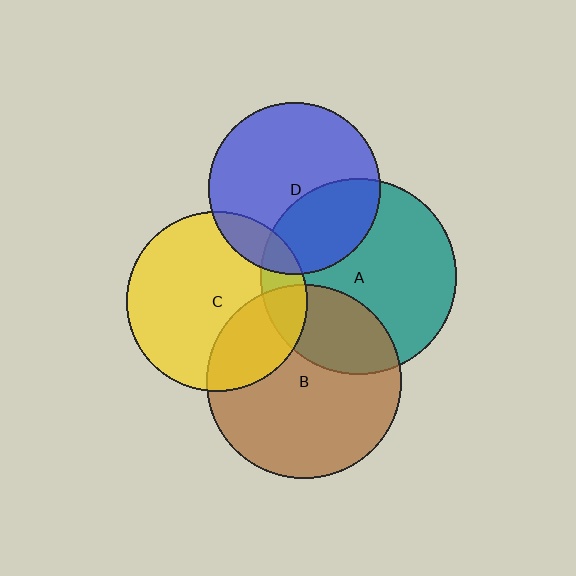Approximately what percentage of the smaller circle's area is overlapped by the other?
Approximately 15%.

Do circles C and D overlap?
Yes.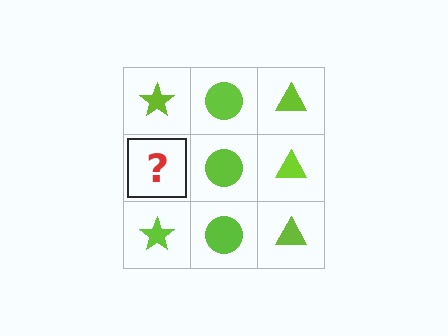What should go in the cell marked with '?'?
The missing cell should contain a lime star.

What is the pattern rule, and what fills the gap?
The rule is that each column has a consistent shape. The gap should be filled with a lime star.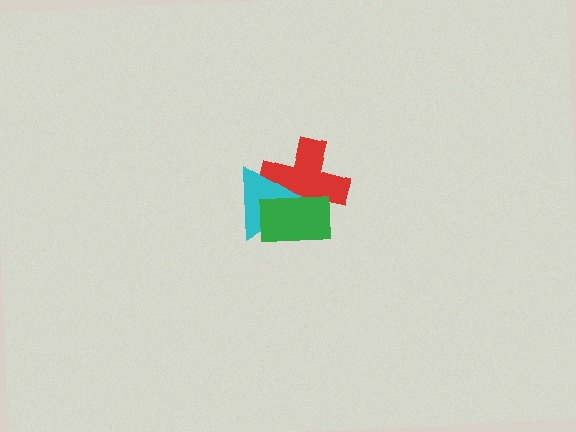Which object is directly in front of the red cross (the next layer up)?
The cyan triangle is directly in front of the red cross.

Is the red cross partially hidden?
Yes, it is partially covered by another shape.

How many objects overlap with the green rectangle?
2 objects overlap with the green rectangle.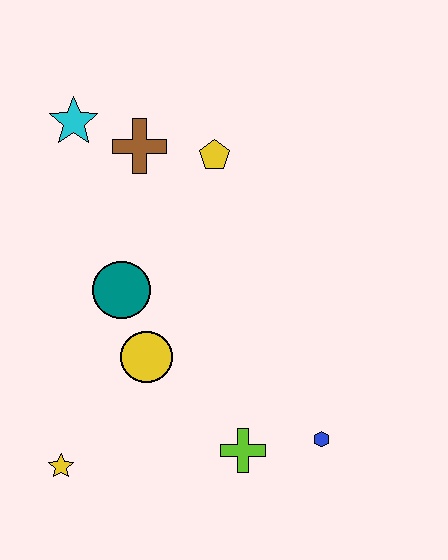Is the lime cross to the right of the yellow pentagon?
Yes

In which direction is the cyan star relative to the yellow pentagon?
The cyan star is to the left of the yellow pentagon.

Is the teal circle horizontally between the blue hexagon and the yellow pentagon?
No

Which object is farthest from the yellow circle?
The cyan star is farthest from the yellow circle.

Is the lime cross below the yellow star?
No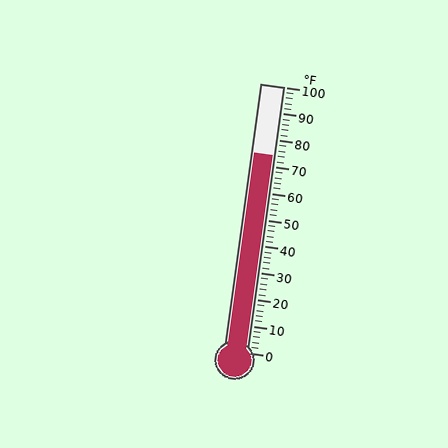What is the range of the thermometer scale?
The thermometer scale ranges from 0°F to 100°F.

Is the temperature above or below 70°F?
The temperature is above 70°F.